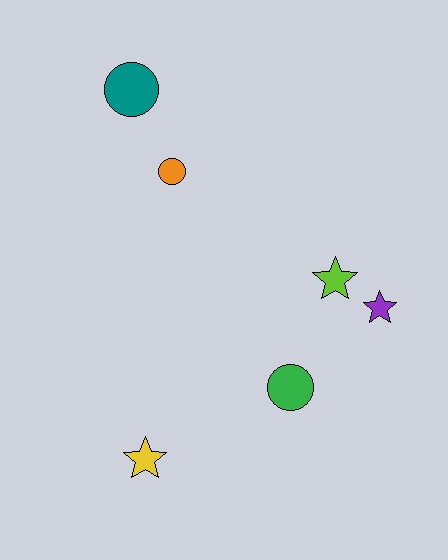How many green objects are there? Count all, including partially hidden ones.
There is 1 green object.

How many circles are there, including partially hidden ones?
There are 3 circles.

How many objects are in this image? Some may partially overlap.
There are 6 objects.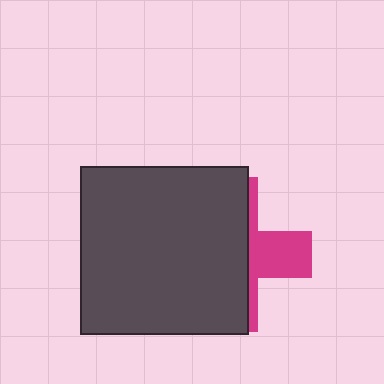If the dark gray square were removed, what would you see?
You would see the complete magenta cross.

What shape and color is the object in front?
The object in front is a dark gray square.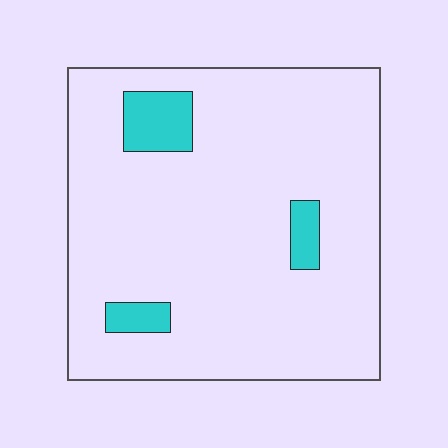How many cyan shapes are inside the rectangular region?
3.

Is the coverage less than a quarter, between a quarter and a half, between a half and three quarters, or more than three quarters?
Less than a quarter.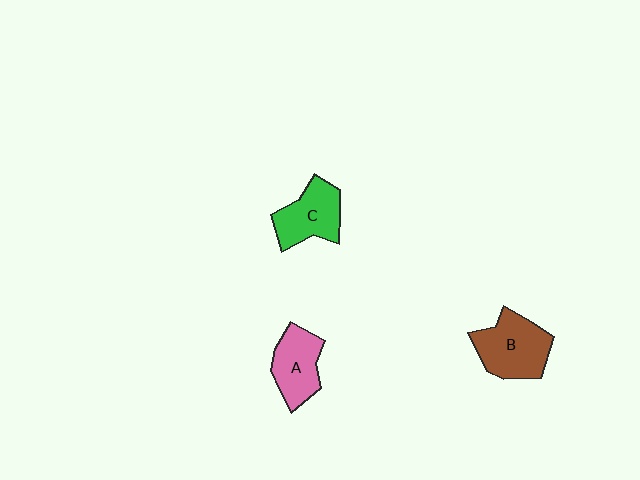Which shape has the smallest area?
Shape A (pink).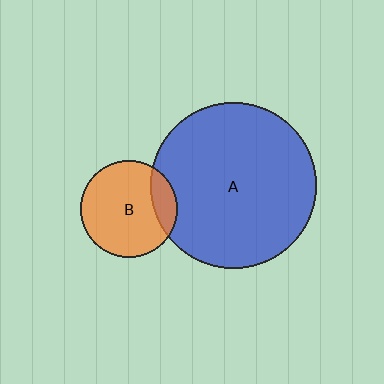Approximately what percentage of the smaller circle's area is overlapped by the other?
Approximately 15%.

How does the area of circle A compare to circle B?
Approximately 2.9 times.